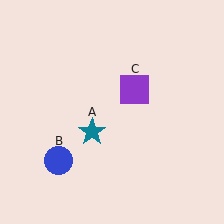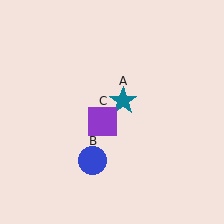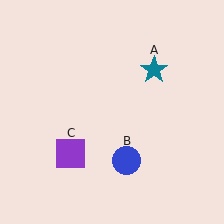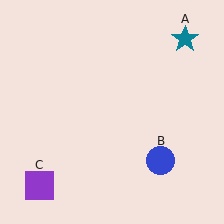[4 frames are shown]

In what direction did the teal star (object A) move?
The teal star (object A) moved up and to the right.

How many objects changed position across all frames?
3 objects changed position: teal star (object A), blue circle (object B), purple square (object C).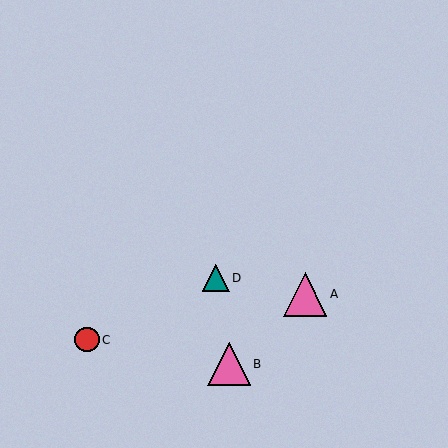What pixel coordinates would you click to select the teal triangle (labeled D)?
Click at (216, 278) to select the teal triangle D.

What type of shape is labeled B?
Shape B is a pink triangle.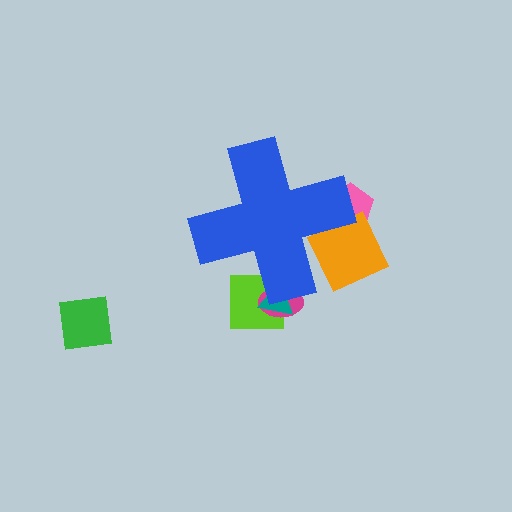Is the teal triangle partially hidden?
Yes, the teal triangle is partially hidden behind the blue cross.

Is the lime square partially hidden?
Yes, the lime square is partially hidden behind the blue cross.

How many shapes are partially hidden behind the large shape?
5 shapes are partially hidden.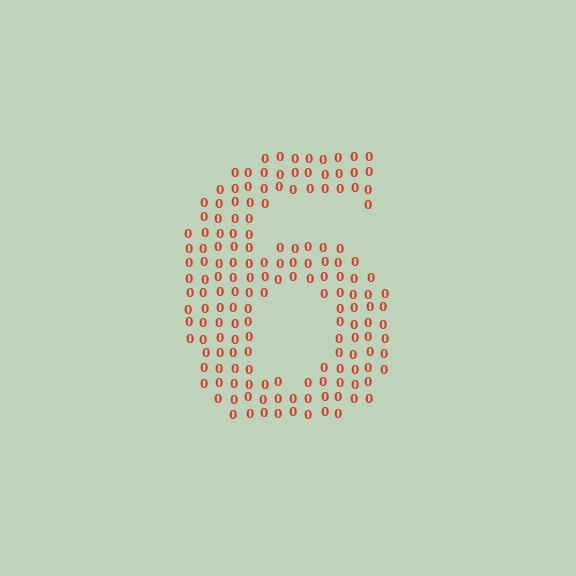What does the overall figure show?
The overall figure shows the digit 6.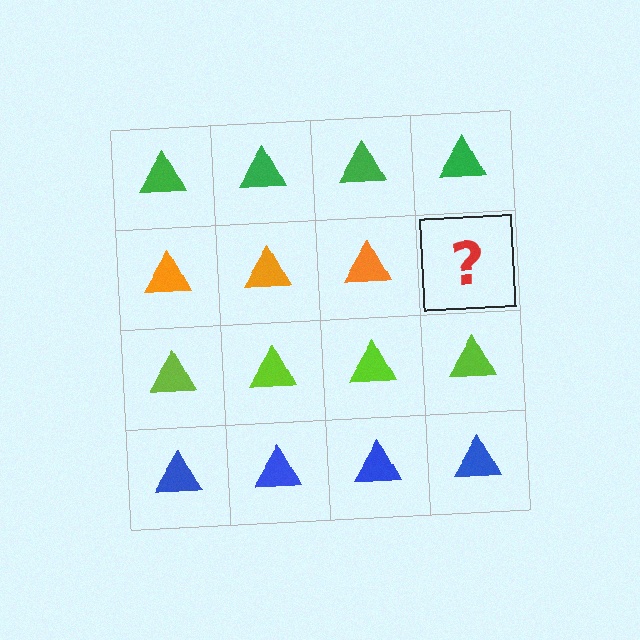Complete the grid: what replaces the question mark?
The question mark should be replaced with an orange triangle.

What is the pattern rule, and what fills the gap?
The rule is that each row has a consistent color. The gap should be filled with an orange triangle.